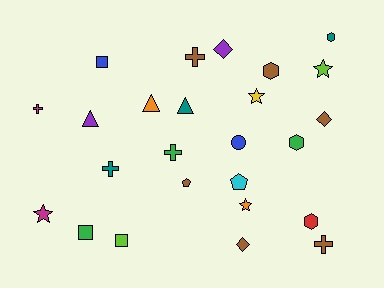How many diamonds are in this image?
There are 3 diamonds.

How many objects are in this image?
There are 25 objects.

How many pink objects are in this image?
There are no pink objects.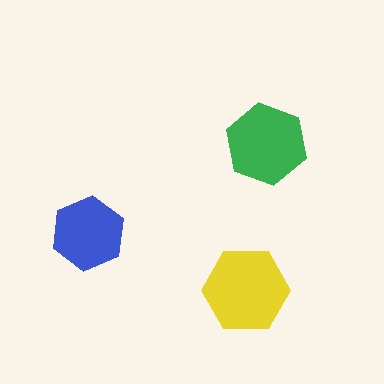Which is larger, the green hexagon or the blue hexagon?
The green one.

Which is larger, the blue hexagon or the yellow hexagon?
The yellow one.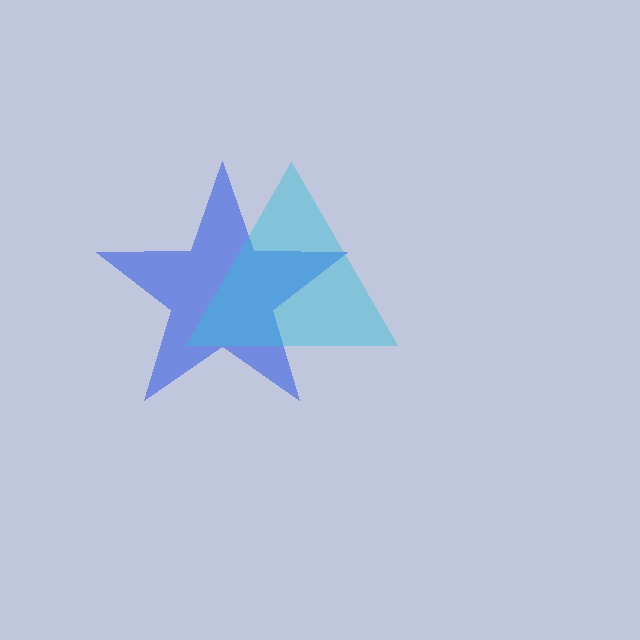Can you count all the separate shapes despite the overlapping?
Yes, there are 2 separate shapes.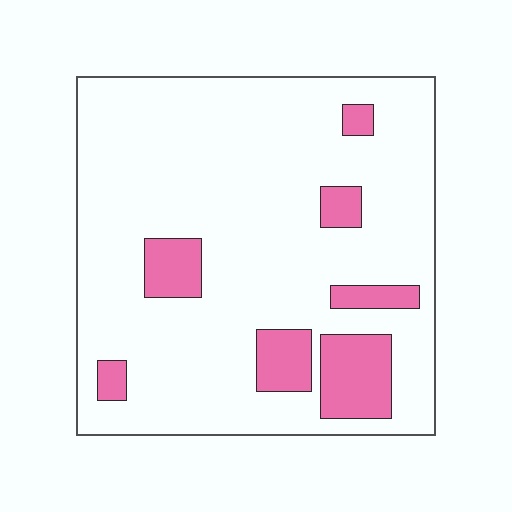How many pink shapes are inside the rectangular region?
7.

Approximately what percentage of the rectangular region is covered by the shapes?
Approximately 15%.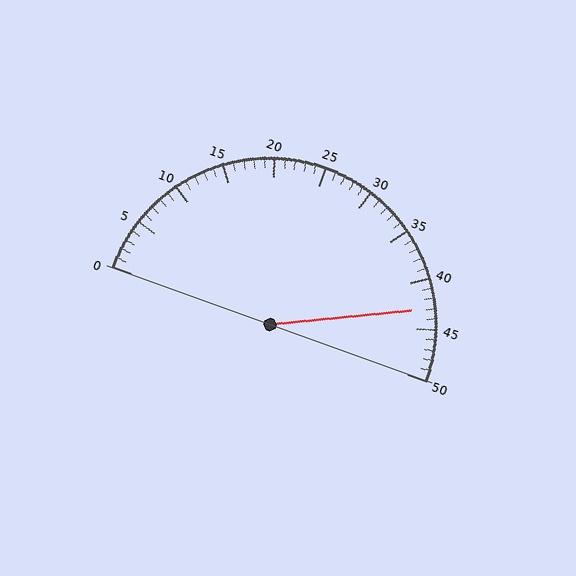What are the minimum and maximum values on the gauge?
The gauge ranges from 0 to 50.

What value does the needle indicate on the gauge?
The needle indicates approximately 43.